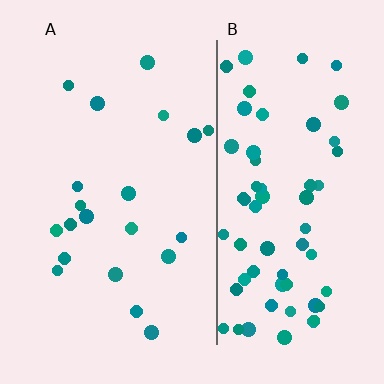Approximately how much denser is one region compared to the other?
Approximately 3.2× — region B over region A.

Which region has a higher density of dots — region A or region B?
B (the right).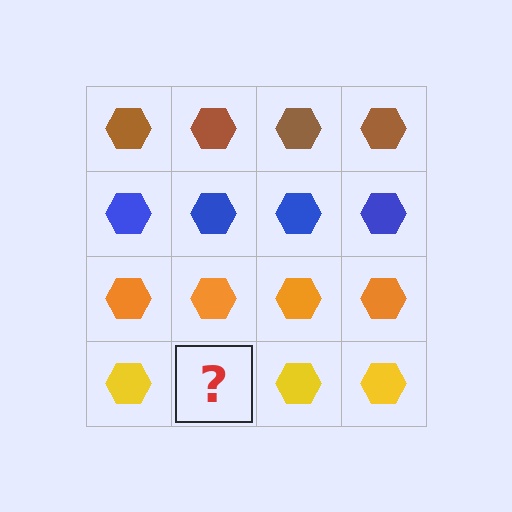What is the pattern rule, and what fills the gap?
The rule is that each row has a consistent color. The gap should be filled with a yellow hexagon.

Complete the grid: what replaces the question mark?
The question mark should be replaced with a yellow hexagon.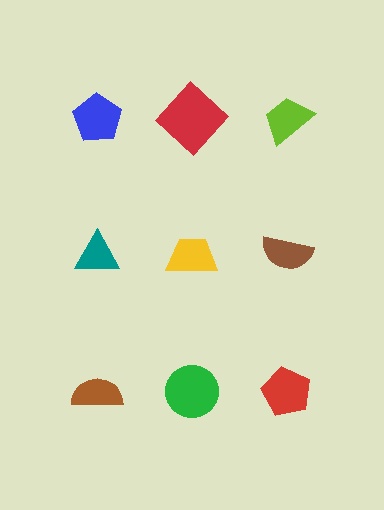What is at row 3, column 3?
A red pentagon.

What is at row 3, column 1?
A brown semicircle.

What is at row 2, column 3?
A brown semicircle.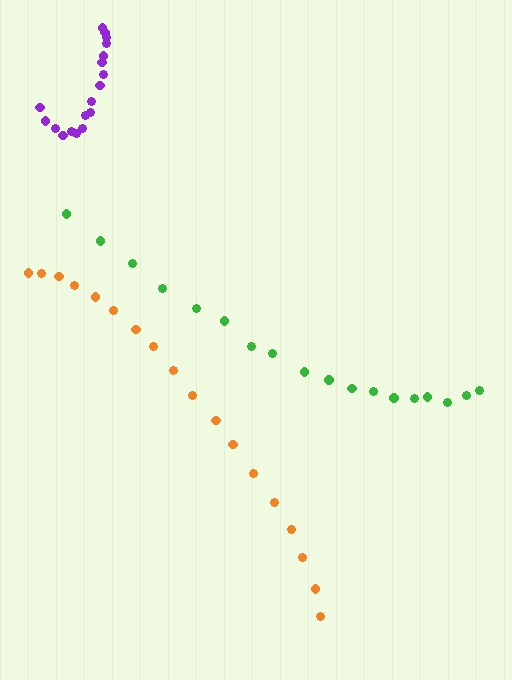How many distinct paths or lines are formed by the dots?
There are 3 distinct paths.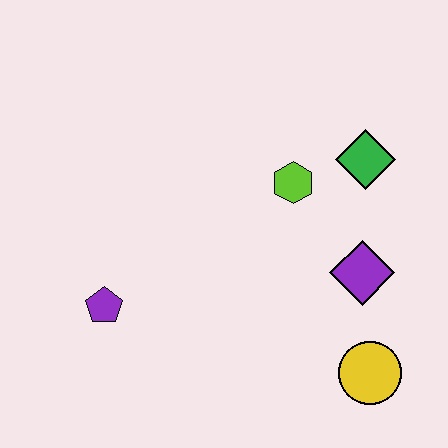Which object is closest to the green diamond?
The lime hexagon is closest to the green diamond.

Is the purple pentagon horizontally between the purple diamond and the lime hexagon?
No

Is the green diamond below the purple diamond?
No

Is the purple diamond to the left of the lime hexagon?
No